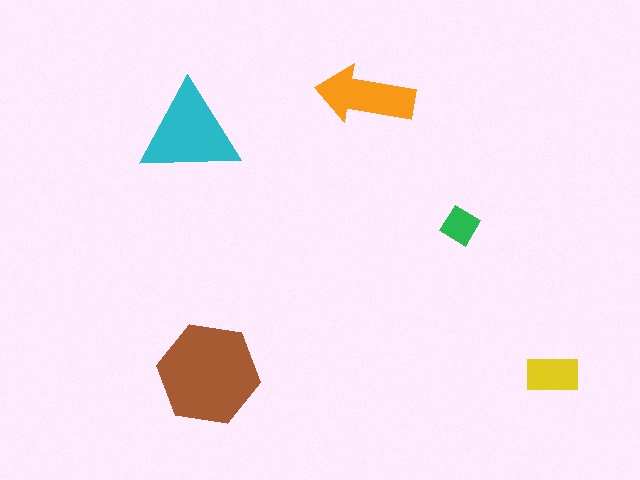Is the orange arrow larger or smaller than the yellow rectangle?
Larger.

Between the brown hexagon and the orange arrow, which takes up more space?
The brown hexagon.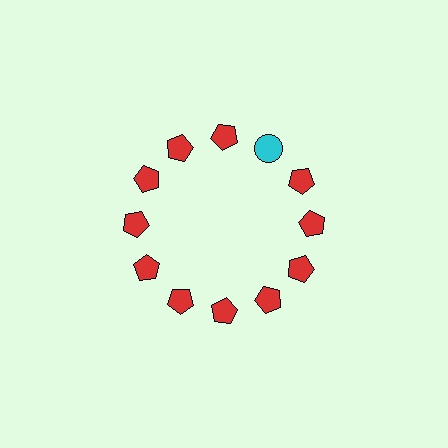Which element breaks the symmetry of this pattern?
The cyan circle at roughly the 1 o'clock position breaks the symmetry. All other shapes are red pentagons.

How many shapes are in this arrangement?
There are 12 shapes arranged in a ring pattern.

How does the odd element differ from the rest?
It differs in both color (cyan instead of red) and shape (circle instead of pentagon).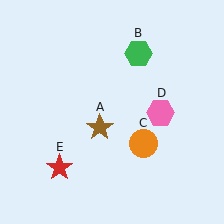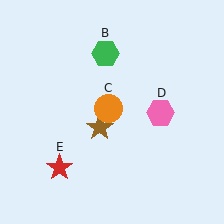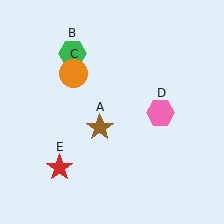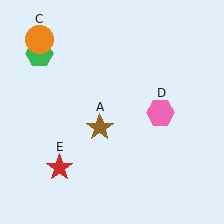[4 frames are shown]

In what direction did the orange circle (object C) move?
The orange circle (object C) moved up and to the left.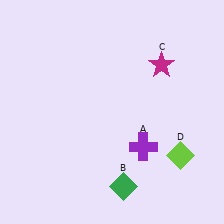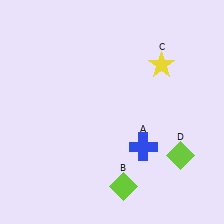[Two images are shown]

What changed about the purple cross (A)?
In Image 1, A is purple. In Image 2, it changed to blue.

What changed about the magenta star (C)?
In Image 1, C is magenta. In Image 2, it changed to yellow.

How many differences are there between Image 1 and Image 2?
There are 3 differences between the two images.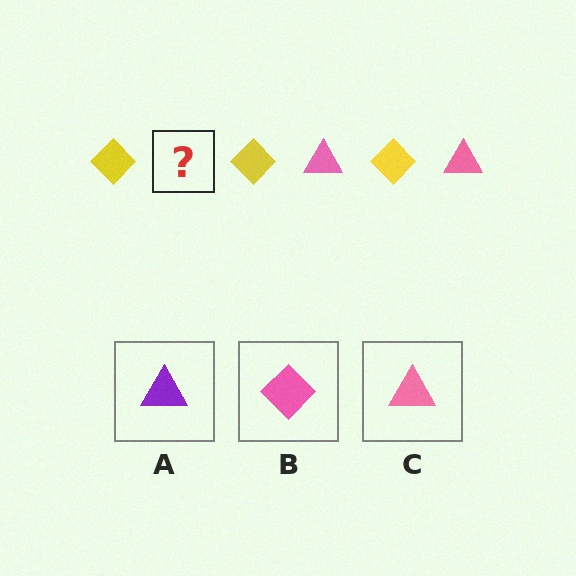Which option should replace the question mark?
Option C.